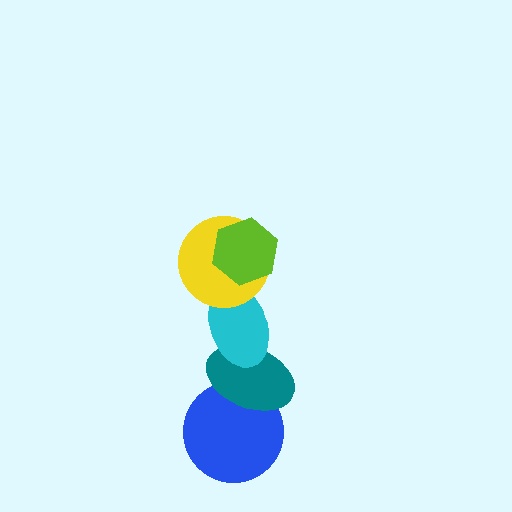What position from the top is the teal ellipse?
The teal ellipse is 4th from the top.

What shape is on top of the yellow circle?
The lime hexagon is on top of the yellow circle.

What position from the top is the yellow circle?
The yellow circle is 2nd from the top.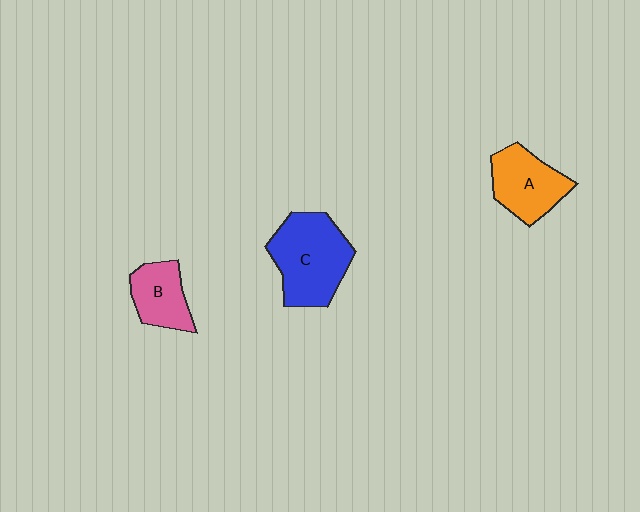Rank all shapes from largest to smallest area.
From largest to smallest: C (blue), A (orange), B (pink).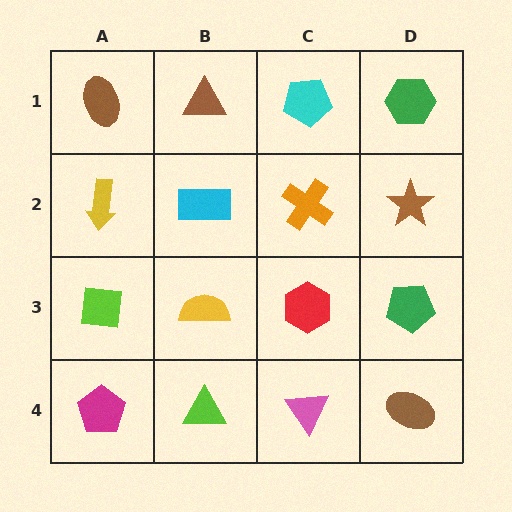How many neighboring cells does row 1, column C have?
3.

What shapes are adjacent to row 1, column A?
A yellow arrow (row 2, column A), a brown triangle (row 1, column B).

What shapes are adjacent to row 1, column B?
A cyan rectangle (row 2, column B), a brown ellipse (row 1, column A), a cyan pentagon (row 1, column C).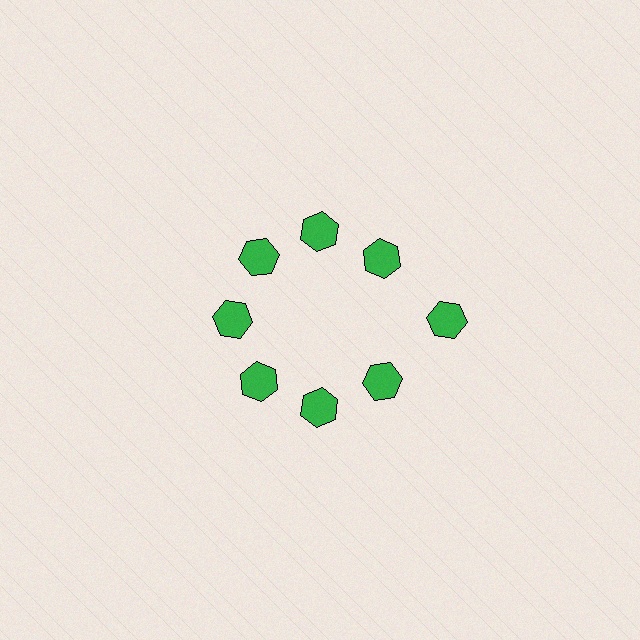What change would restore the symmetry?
The symmetry would be restored by moving it inward, back onto the ring so that all 8 hexagons sit at equal angles and equal distance from the center.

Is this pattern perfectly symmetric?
No. The 8 green hexagons are arranged in a ring, but one element near the 3 o'clock position is pushed outward from the center, breaking the 8-fold rotational symmetry.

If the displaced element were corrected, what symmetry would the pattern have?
It would have 8-fold rotational symmetry — the pattern would map onto itself every 45 degrees.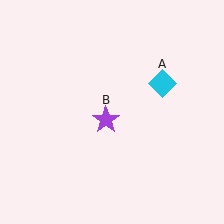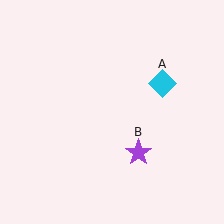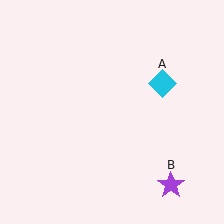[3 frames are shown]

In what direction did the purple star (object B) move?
The purple star (object B) moved down and to the right.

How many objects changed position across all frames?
1 object changed position: purple star (object B).